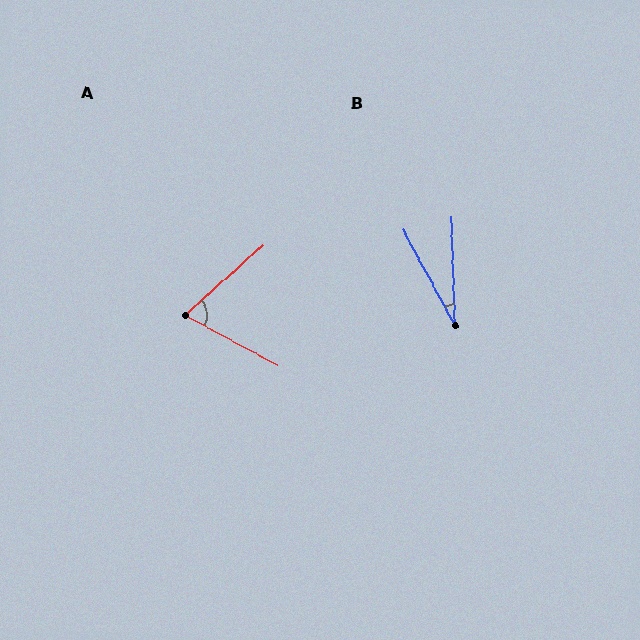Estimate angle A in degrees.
Approximately 70 degrees.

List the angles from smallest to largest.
B (27°), A (70°).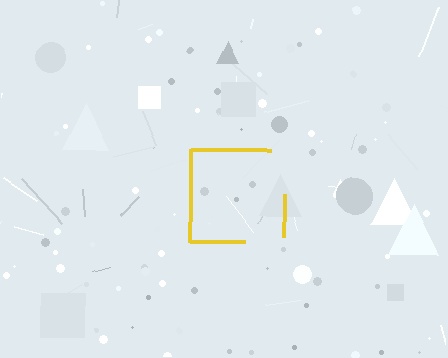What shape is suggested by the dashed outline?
The dashed outline suggests a square.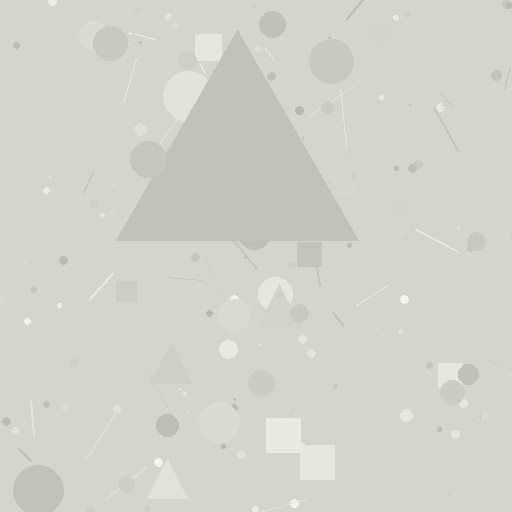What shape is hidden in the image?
A triangle is hidden in the image.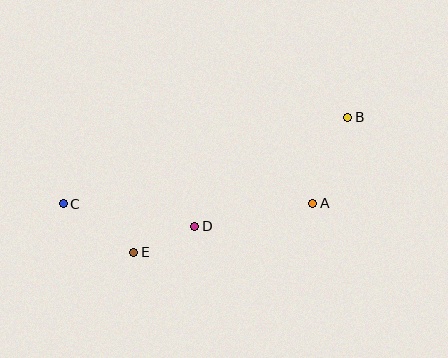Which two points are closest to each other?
Points D and E are closest to each other.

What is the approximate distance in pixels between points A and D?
The distance between A and D is approximately 120 pixels.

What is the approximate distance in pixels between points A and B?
The distance between A and B is approximately 93 pixels.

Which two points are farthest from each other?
Points B and C are farthest from each other.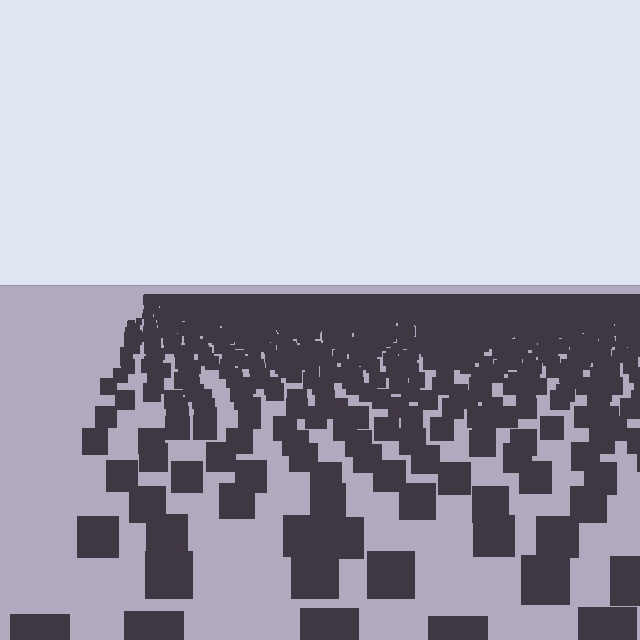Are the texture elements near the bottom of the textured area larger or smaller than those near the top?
Larger. Near the bottom, elements are closer to the viewer and appear at a bigger on-screen size.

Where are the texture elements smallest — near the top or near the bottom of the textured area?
Near the top.